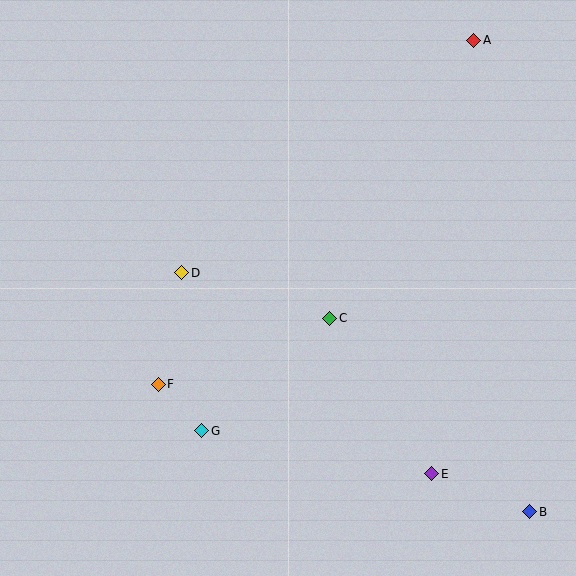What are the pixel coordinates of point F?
Point F is at (158, 384).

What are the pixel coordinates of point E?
Point E is at (432, 474).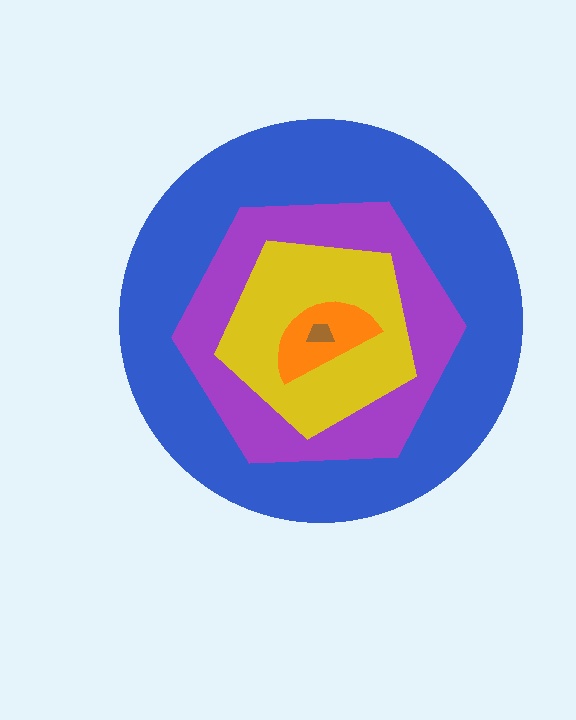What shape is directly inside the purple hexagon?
The yellow pentagon.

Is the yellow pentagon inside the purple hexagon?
Yes.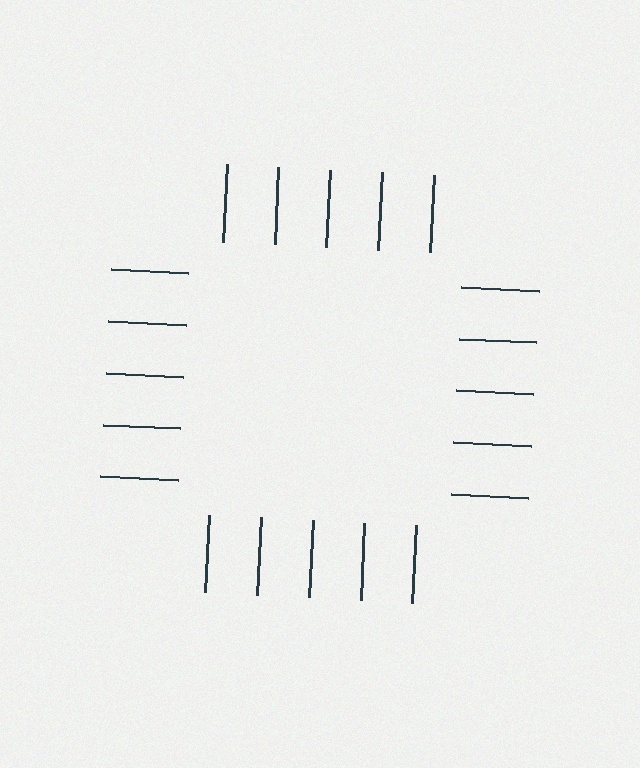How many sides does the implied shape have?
4 sides — the line-ends trace a square.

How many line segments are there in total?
20 — 5 along each of the 4 edges.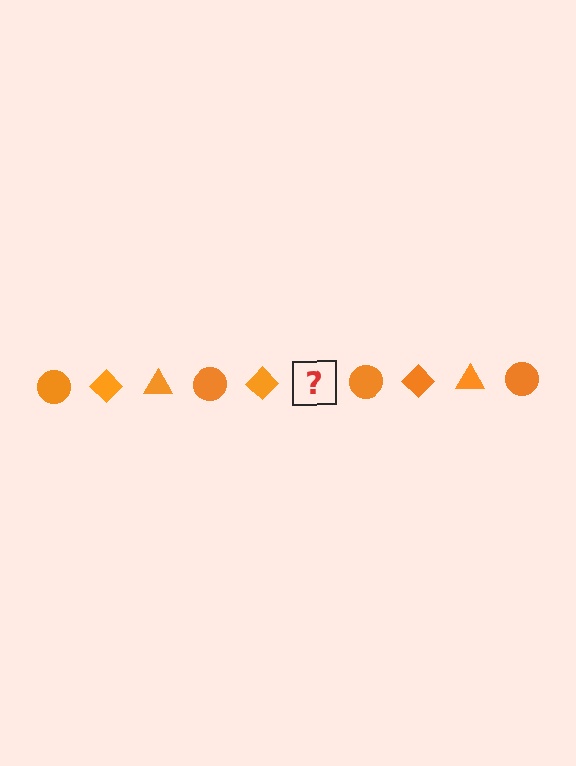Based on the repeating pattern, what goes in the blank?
The blank should be an orange triangle.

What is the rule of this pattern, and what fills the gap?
The rule is that the pattern cycles through circle, diamond, triangle shapes in orange. The gap should be filled with an orange triangle.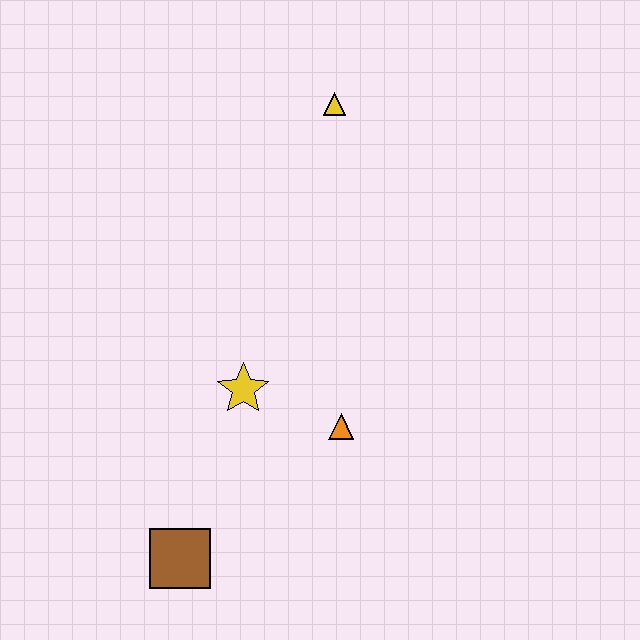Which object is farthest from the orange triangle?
The yellow triangle is farthest from the orange triangle.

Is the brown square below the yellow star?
Yes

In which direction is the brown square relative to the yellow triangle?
The brown square is below the yellow triangle.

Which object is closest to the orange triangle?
The yellow star is closest to the orange triangle.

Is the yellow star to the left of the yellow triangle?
Yes